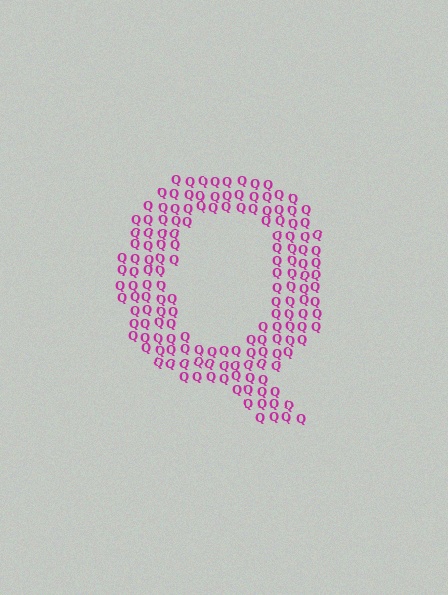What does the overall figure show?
The overall figure shows the letter Q.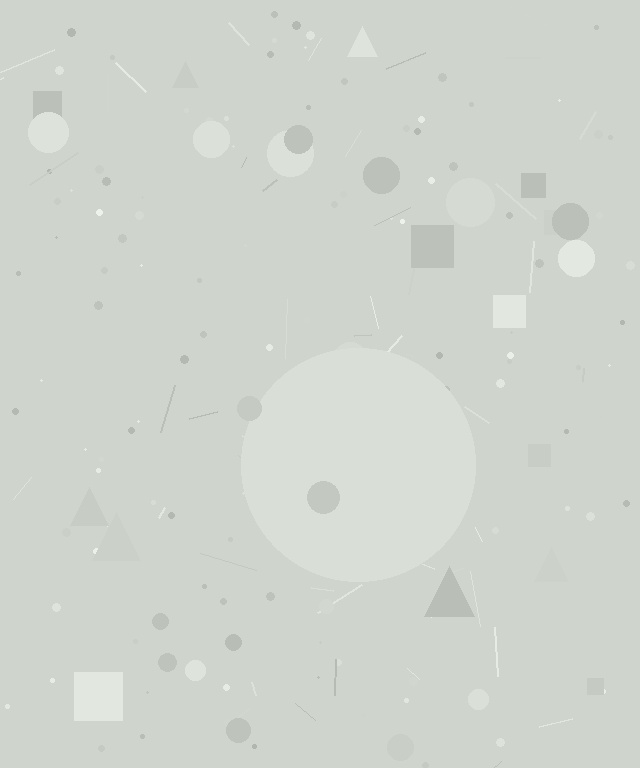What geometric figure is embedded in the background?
A circle is embedded in the background.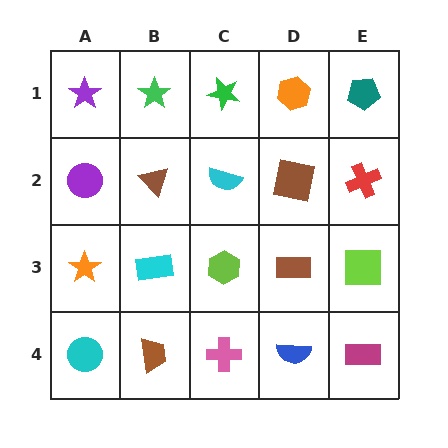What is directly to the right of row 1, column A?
A green star.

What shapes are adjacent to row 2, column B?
A green star (row 1, column B), a cyan rectangle (row 3, column B), a purple circle (row 2, column A), a cyan semicircle (row 2, column C).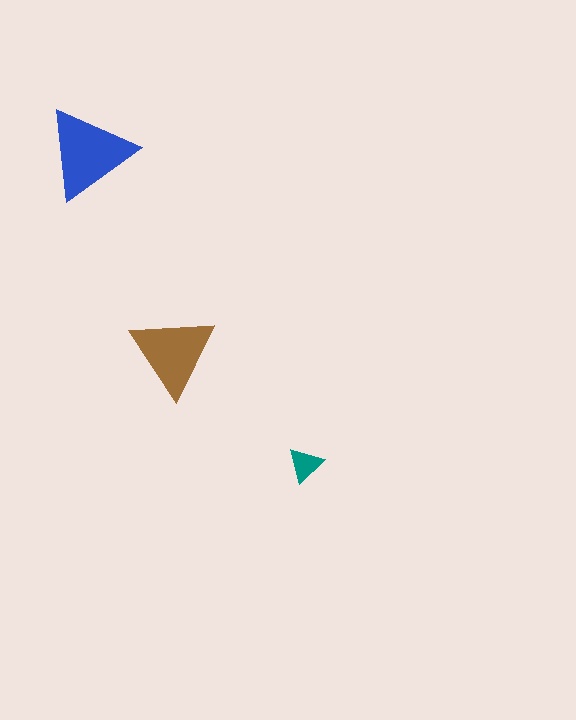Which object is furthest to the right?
The teal triangle is rightmost.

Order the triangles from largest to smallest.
the blue one, the brown one, the teal one.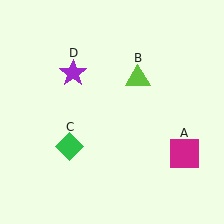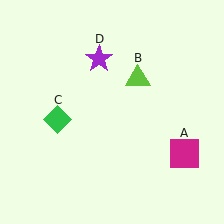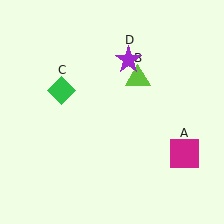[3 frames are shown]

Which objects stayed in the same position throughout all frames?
Magenta square (object A) and lime triangle (object B) remained stationary.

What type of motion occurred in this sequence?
The green diamond (object C), purple star (object D) rotated clockwise around the center of the scene.